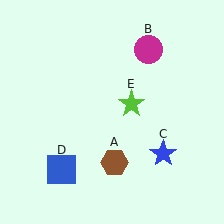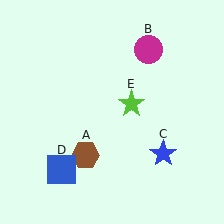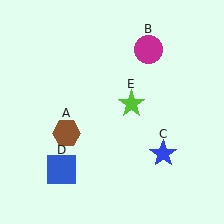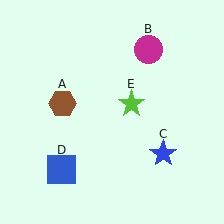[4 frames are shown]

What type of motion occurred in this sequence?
The brown hexagon (object A) rotated clockwise around the center of the scene.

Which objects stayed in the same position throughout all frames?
Magenta circle (object B) and blue star (object C) and blue square (object D) and lime star (object E) remained stationary.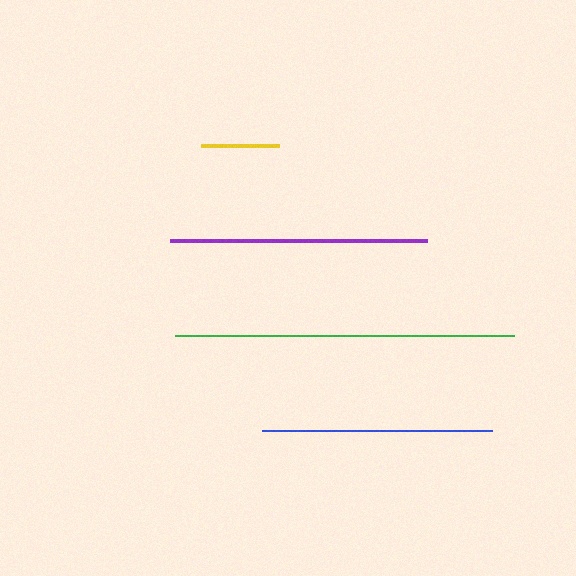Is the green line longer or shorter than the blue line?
The green line is longer than the blue line.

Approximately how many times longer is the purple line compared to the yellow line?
The purple line is approximately 3.3 times the length of the yellow line.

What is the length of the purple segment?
The purple segment is approximately 257 pixels long.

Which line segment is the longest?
The green line is the longest at approximately 339 pixels.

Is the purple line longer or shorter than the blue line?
The purple line is longer than the blue line.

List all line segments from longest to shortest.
From longest to shortest: green, purple, blue, yellow.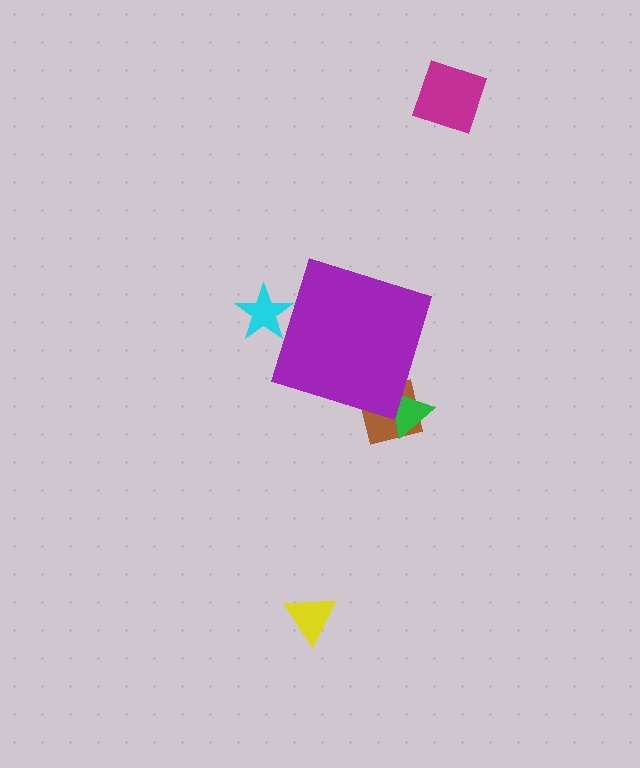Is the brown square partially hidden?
Yes, the brown square is partially hidden behind the purple diamond.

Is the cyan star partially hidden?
Yes, the cyan star is partially hidden behind the purple diamond.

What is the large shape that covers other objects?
A purple diamond.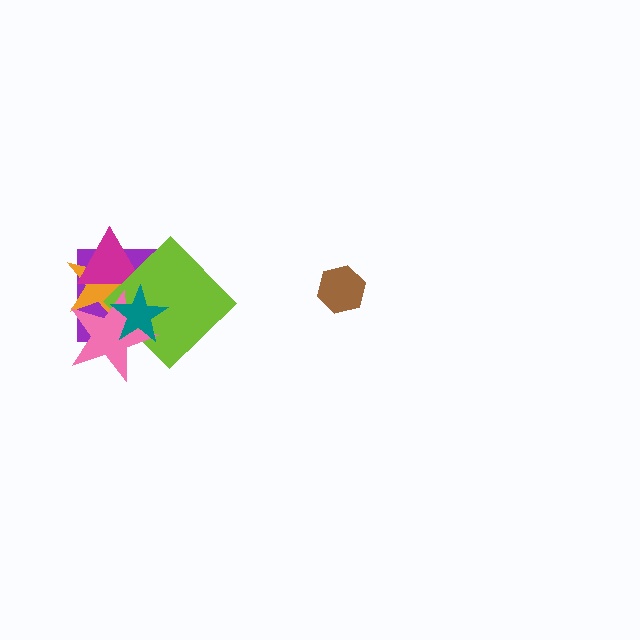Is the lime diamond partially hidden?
Yes, it is partially covered by another shape.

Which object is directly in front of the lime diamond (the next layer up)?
The pink star is directly in front of the lime diamond.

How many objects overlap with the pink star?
5 objects overlap with the pink star.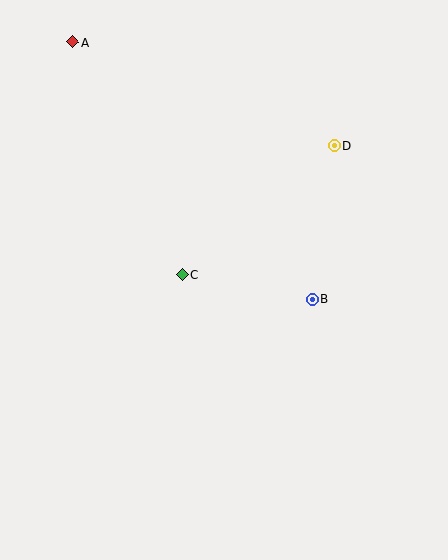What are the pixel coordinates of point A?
Point A is at (73, 42).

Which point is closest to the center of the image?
Point C at (183, 275) is closest to the center.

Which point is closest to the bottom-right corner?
Point B is closest to the bottom-right corner.